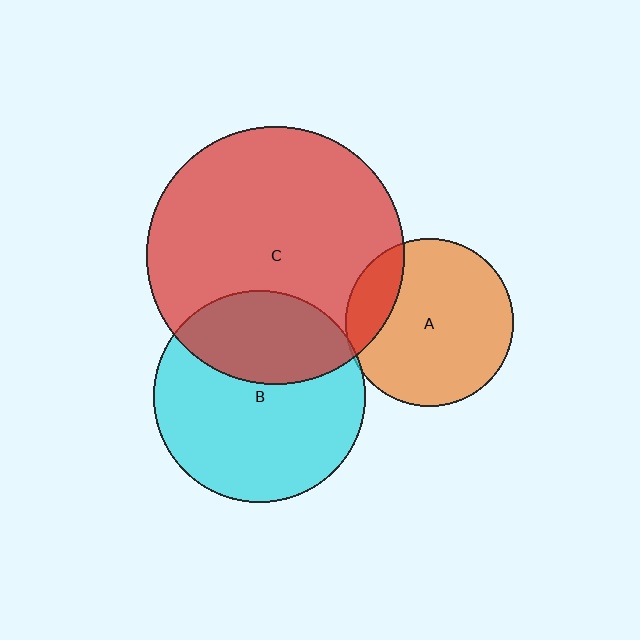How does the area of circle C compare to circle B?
Approximately 1.5 times.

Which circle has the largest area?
Circle C (red).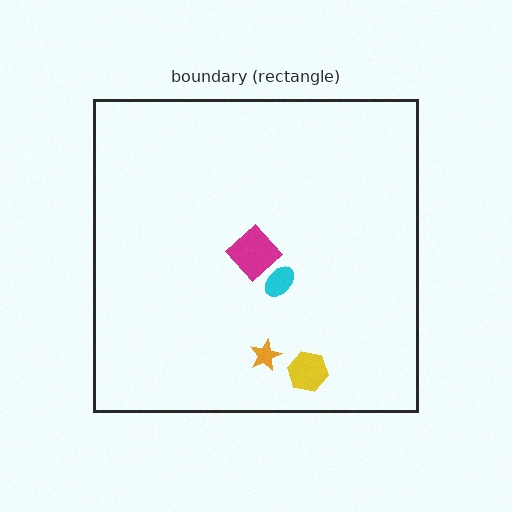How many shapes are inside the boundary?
4 inside, 0 outside.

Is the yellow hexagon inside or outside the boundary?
Inside.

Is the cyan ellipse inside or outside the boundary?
Inside.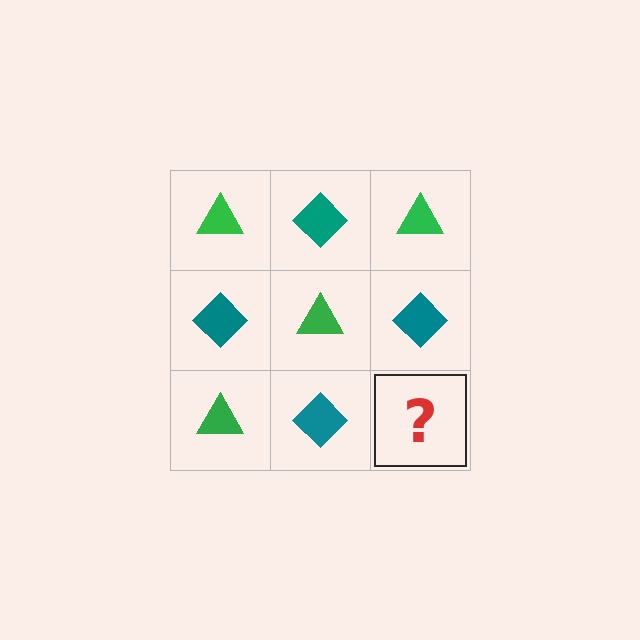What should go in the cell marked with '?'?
The missing cell should contain a green triangle.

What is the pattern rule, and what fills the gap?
The rule is that it alternates green triangle and teal diamond in a checkerboard pattern. The gap should be filled with a green triangle.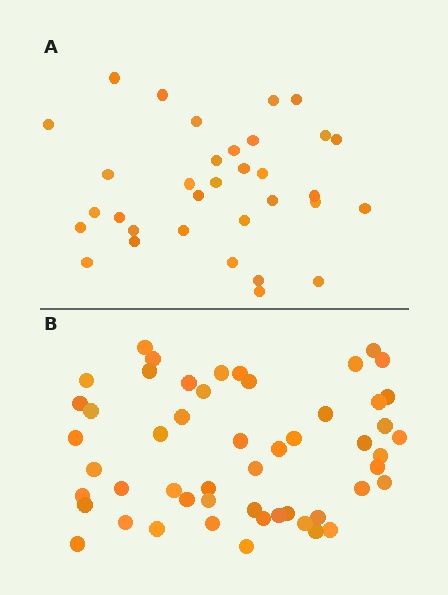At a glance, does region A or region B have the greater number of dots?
Region B (the bottom region) has more dots.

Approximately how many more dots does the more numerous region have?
Region B has approximately 20 more dots than region A.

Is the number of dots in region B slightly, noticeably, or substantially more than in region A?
Region B has substantially more. The ratio is roughly 1.6 to 1.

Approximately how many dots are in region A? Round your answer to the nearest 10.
About 30 dots. (The exact count is 33, which rounds to 30.)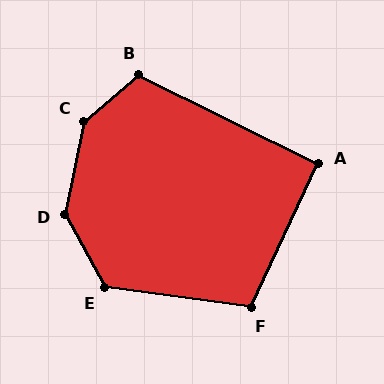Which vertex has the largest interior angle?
C, at approximately 142 degrees.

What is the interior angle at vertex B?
Approximately 113 degrees (obtuse).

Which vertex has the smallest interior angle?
A, at approximately 91 degrees.